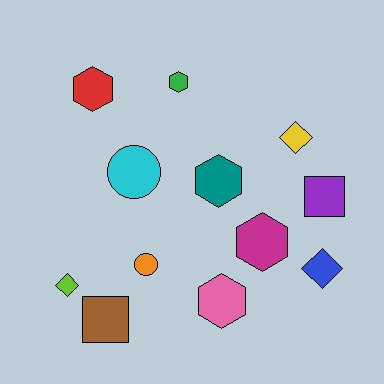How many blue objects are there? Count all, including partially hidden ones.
There is 1 blue object.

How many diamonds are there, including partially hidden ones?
There are 3 diamonds.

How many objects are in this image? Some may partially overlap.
There are 12 objects.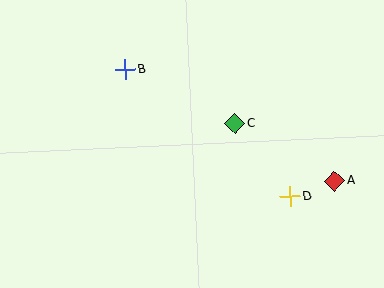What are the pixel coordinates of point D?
Point D is at (290, 197).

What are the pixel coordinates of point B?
Point B is at (125, 70).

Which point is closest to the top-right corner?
Point A is closest to the top-right corner.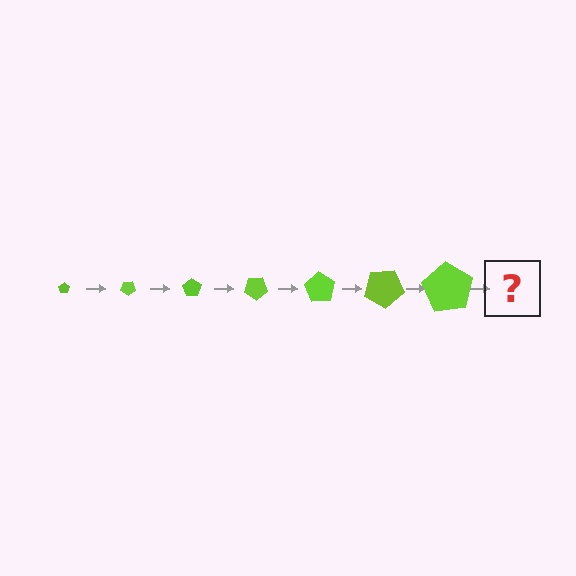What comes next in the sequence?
The next element should be a pentagon, larger than the previous one and rotated 245 degrees from the start.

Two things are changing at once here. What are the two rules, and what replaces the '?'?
The two rules are that the pentagon grows larger each step and it rotates 35 degrees each step. The '?' should be a pentagon, larger than the previous one and rotated 245 degrees from the start.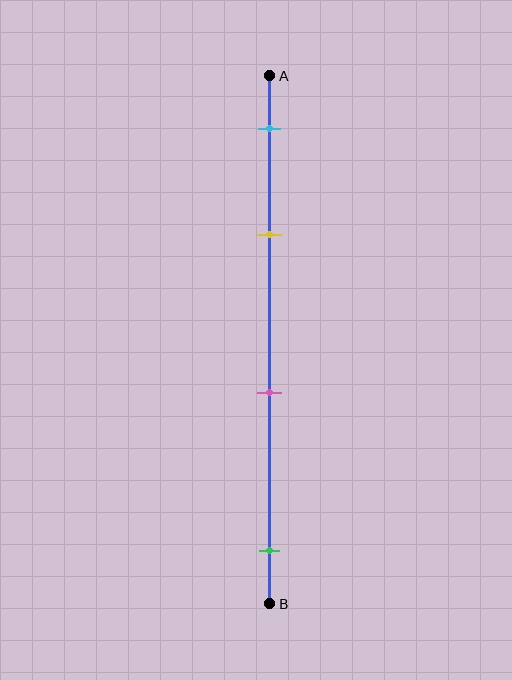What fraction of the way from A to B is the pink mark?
The pink mark is approximately 60% (0.6) of the way from A to B.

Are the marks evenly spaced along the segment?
No, the marks are not evenly spaced.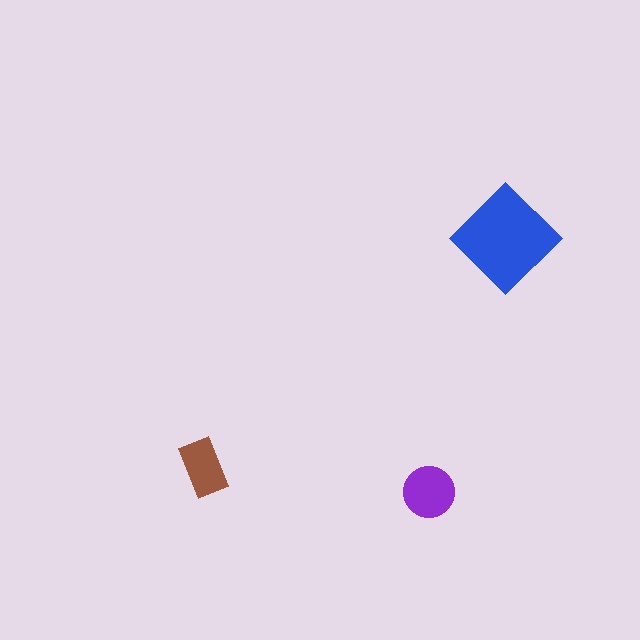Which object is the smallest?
The brown rectangle.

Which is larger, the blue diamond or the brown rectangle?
The blue diamond.